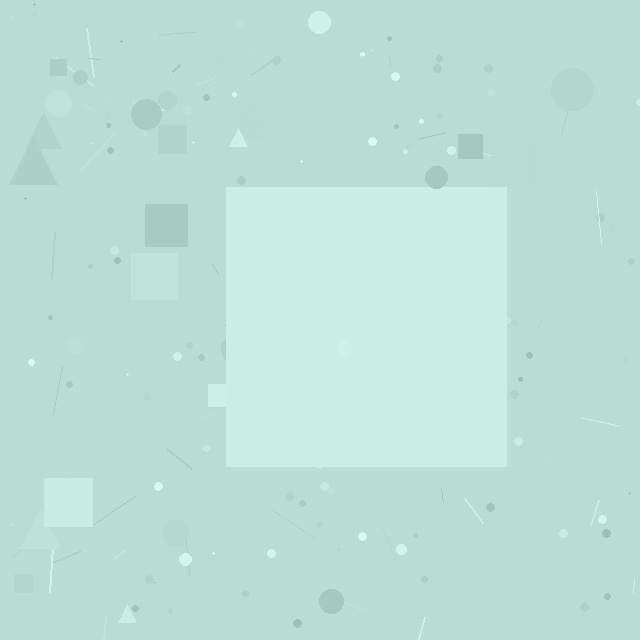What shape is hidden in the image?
A square is hidden in the image.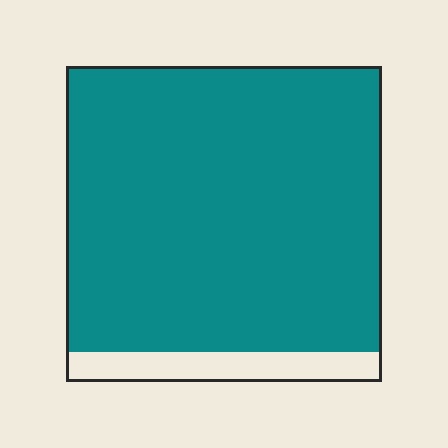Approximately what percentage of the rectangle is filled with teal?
Approximately 90%.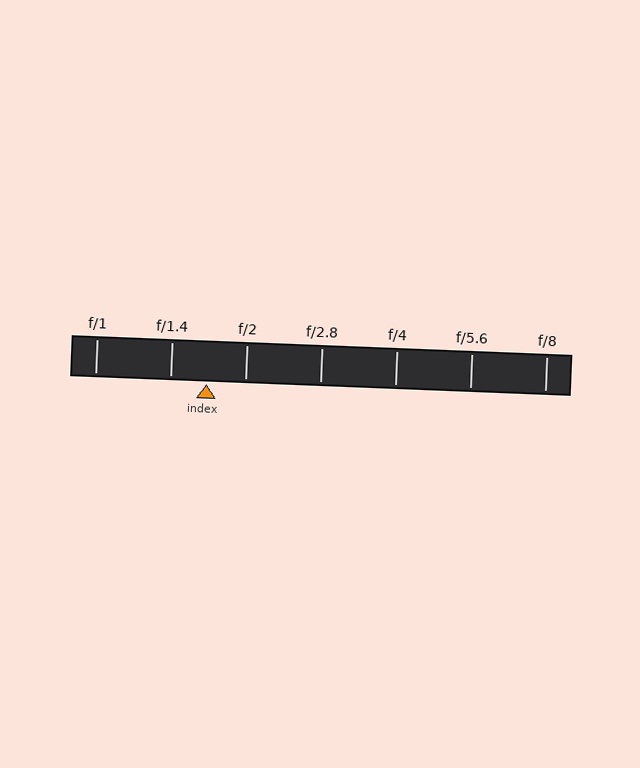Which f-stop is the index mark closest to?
The index mark is closest to f/1.4.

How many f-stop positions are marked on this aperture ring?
There are 7 f-stop positions marked.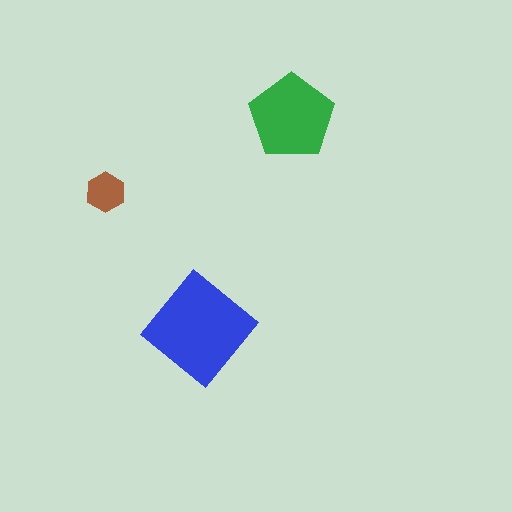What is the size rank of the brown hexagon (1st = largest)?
3rd.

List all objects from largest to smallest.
The blue diamond, the green pentagon, the brown hexagon.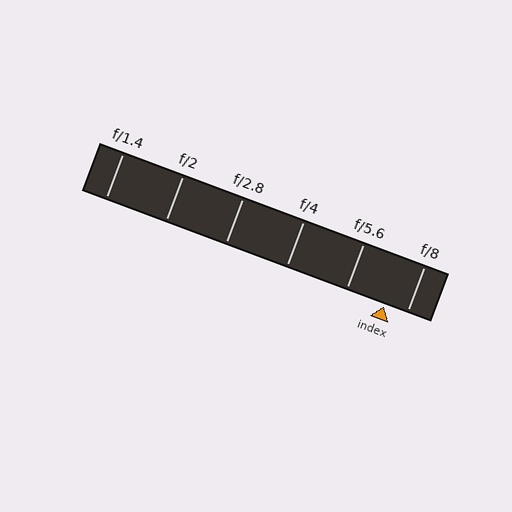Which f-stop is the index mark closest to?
The index mark is closest to f/8.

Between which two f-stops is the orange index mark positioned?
The index mark is between f/5.6 and f/8.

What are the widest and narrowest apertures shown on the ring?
The widest aperture shown is f/1.4 and the narrowest is f/8.